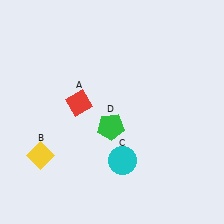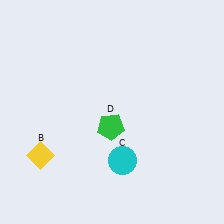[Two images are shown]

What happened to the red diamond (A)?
The red diamond (A) was removed in Image 2. It was in the top-left area of Image 1.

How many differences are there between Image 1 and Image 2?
There is 1 difference between the two images.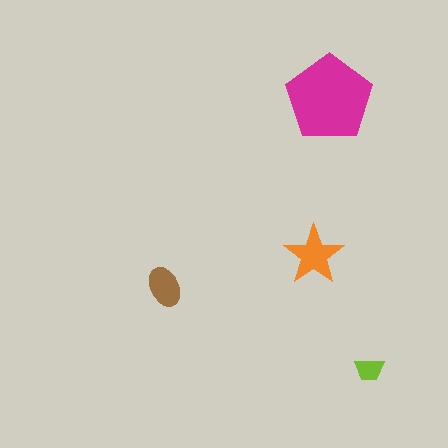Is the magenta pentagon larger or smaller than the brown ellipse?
Larger.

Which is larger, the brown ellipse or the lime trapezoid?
The brown ellipse.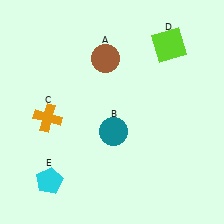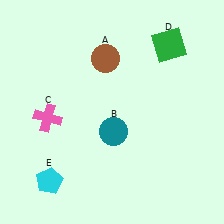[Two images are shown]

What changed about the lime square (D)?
In Image 1, D is lime. In Image 2, it changed to green.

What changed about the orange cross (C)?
In Image 1, C is orange. In Image 2, it changed to pink.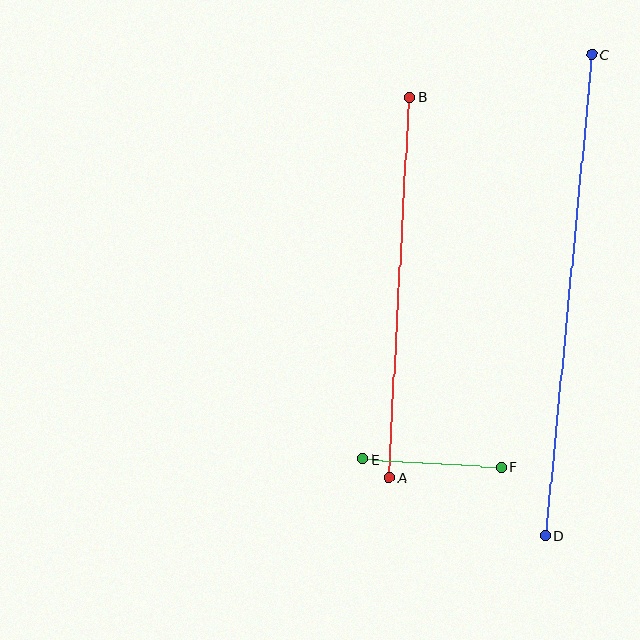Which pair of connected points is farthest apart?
Points C and D are farthest apart.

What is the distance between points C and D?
The distance is approximately 484 pixels.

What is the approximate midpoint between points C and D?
The midpoint is at approximately (568, 295) pixels.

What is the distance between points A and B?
The distance is approximately 380 pixels.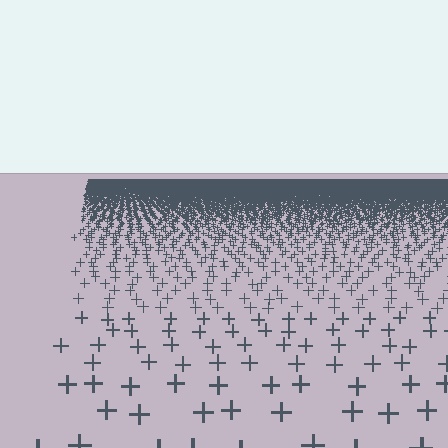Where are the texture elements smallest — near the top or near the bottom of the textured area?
Near the top.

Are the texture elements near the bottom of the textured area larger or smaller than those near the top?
Larger. Near the bottom, elements are closer to the viewer and appear at a bigger on-screen size.